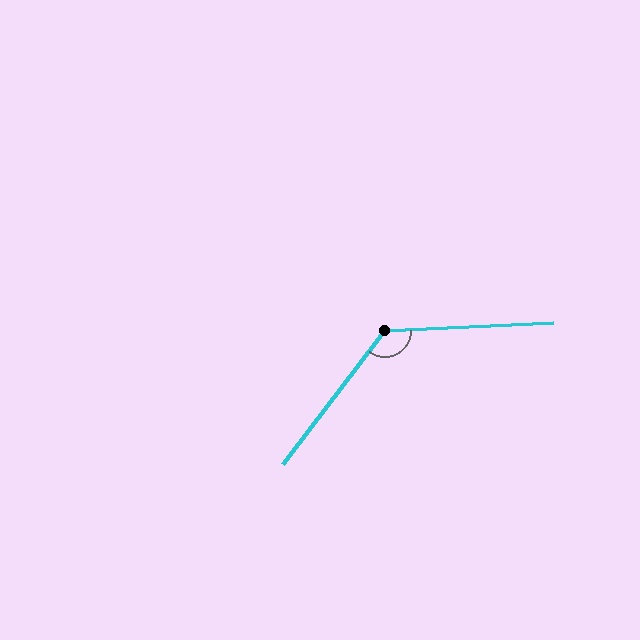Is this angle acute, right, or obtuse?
It is obtuse.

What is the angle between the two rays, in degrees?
Approximately 130 degrees.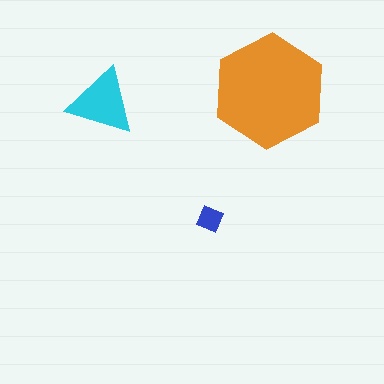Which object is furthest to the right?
The orange hexagon is rightmost.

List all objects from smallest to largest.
The blue diamond, the cyan triangle, the orange hexagon.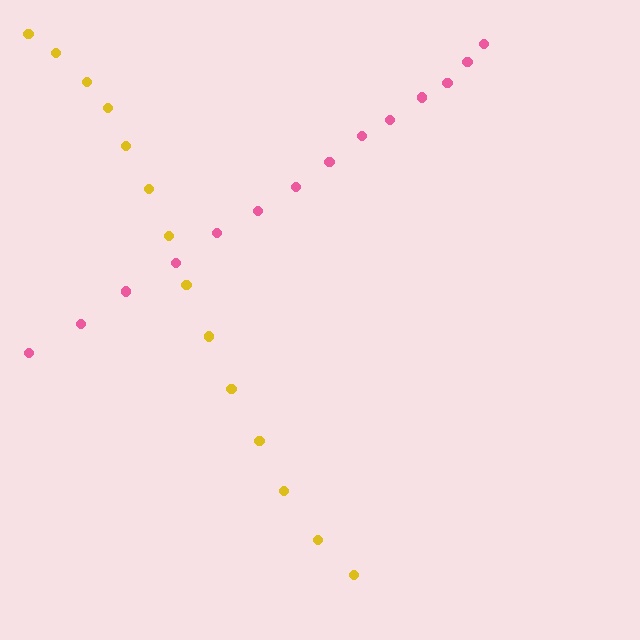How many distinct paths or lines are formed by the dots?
There are 2 distinct paths.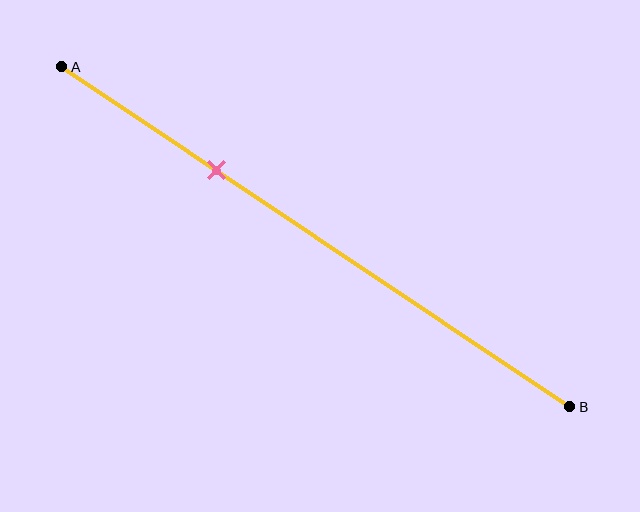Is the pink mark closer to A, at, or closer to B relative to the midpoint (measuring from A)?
The pink mark is closer to point A than the midpoint of segment AB.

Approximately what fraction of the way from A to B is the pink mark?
The pink mark is approximately 30% of the way from A to B.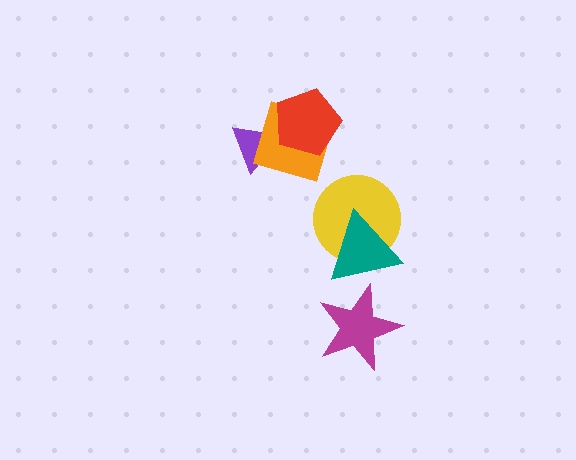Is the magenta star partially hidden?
No, no other shape covers it.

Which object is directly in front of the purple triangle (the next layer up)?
The orange diamond is directly in front of the purple triangle.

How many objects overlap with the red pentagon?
2 objects overlap with the red pentagon.